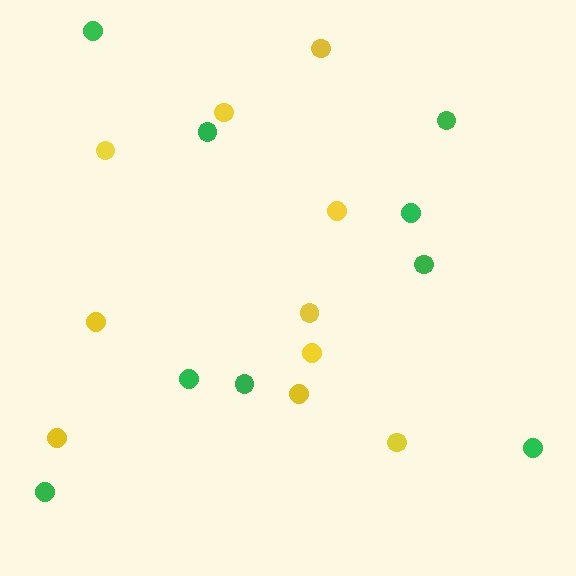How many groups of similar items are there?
There are 2 groups: one group of yellow circles (10) and one group of green circles (9).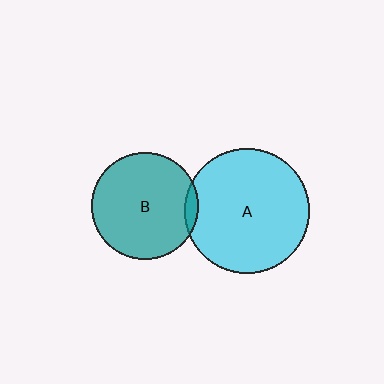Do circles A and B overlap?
Yes.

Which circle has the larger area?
Circle A (cyan).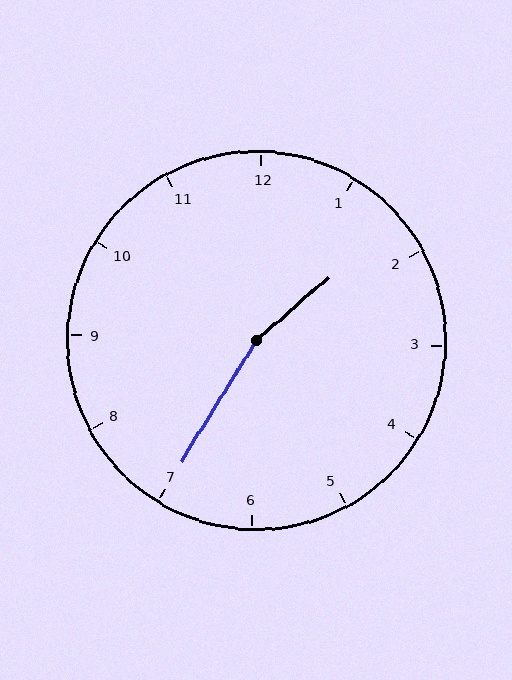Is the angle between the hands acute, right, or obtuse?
It is obtuse.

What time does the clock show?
1:35.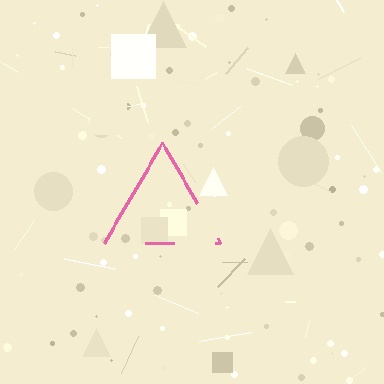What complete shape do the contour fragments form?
The contour fragments form a triangle.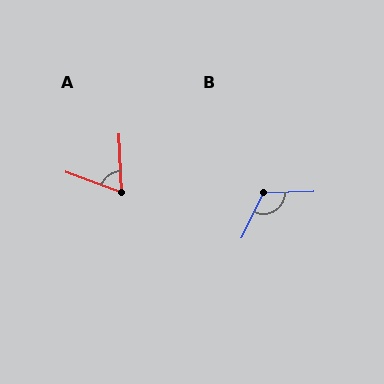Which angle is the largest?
B, at approximately 117 degrees.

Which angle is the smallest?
A, at approximately 67 degrees.